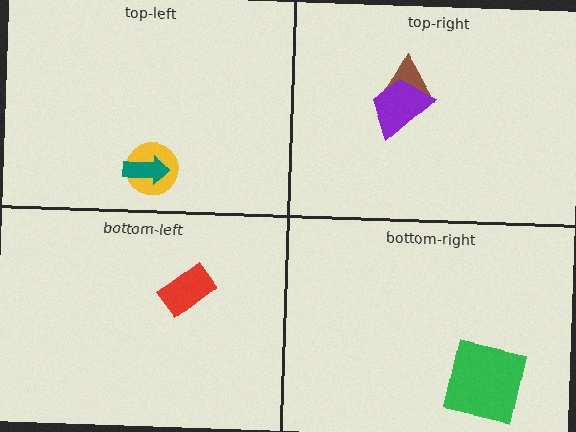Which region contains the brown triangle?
The top-right region.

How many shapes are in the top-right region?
2.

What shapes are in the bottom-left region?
The red rectangle.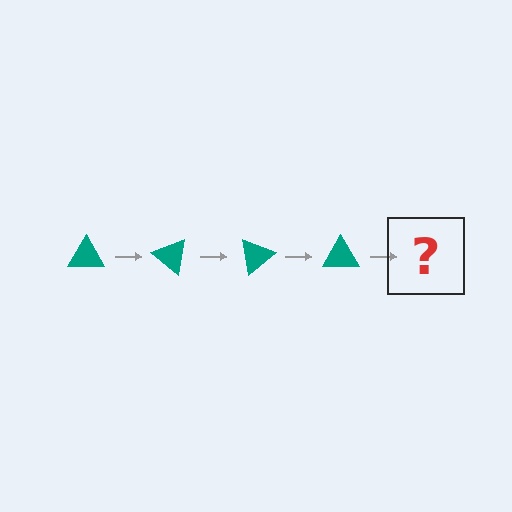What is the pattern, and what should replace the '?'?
The pattern is that the triangle rotates 40 degrees each step. The '?' should be a teal triangle rotated 160 degrees.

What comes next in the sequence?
The next element should be a teal triangle rotated 160 degrees.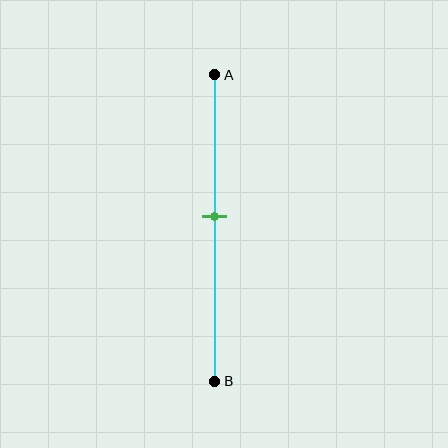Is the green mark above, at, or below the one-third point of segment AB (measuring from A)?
The green mark is below the one-third point of segment AB.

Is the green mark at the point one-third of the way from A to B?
No, the mark is at about 45% from A, not at the 33% one-third point.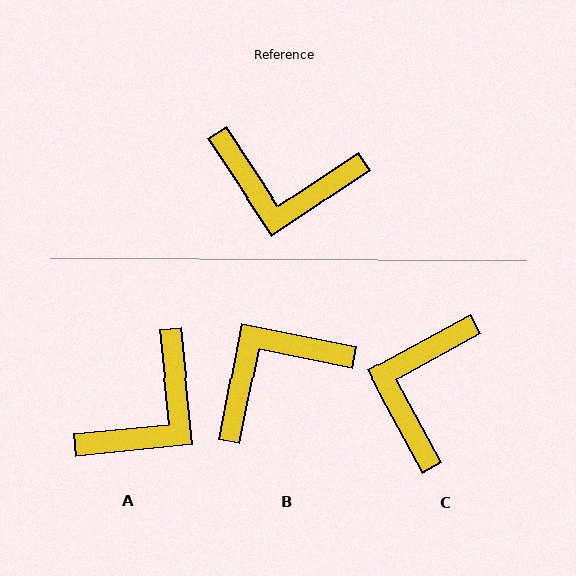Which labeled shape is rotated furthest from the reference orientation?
B, about 135 degrees away.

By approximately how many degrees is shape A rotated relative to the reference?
Approximately 62 degrees counter-clockwise.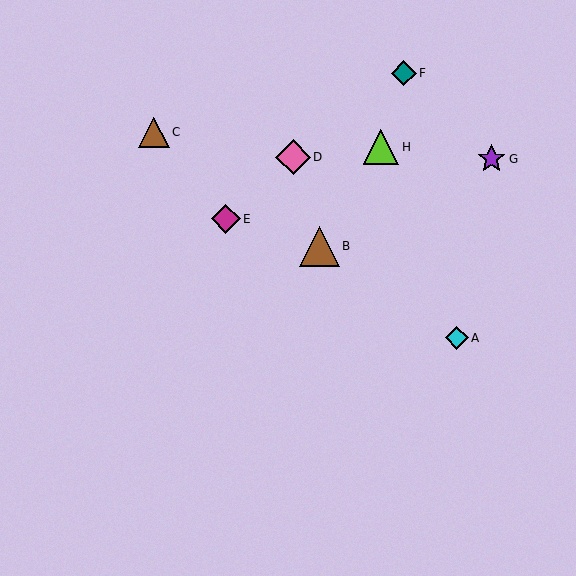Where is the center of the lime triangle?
The center of the lime triangle is at (381, 147).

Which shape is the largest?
The brown triangle (labeled B) is the largest.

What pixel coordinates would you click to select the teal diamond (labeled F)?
Click at (404, 73) to select the teal diamond F.